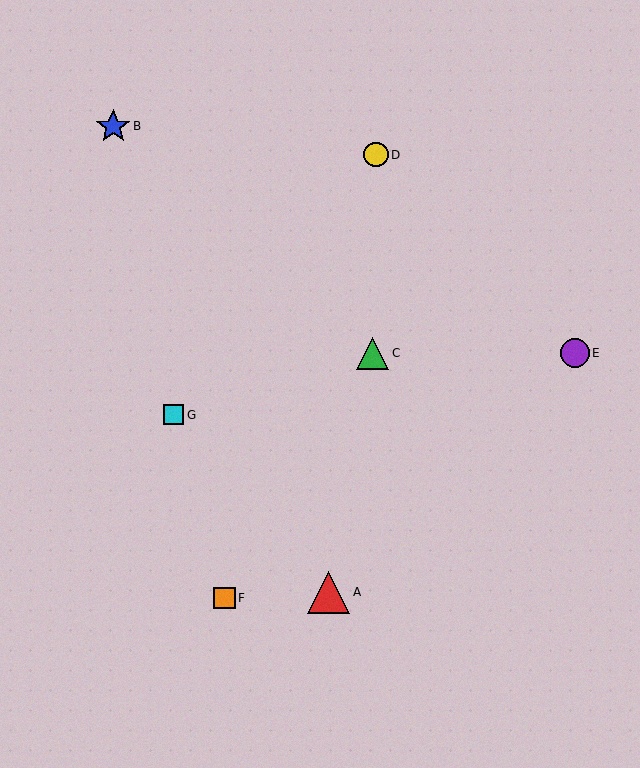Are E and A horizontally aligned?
No, E is at y≈353 and A is at y≈592.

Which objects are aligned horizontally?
Objects C, E are aligned horizontally.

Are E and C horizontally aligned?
Yes, both are at y≈353.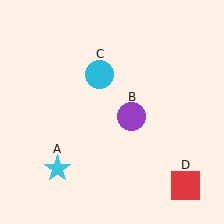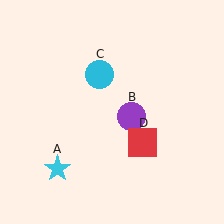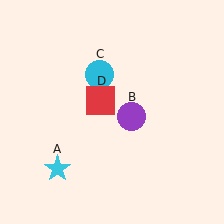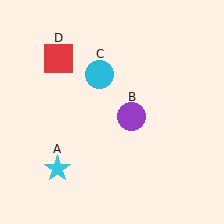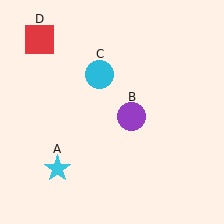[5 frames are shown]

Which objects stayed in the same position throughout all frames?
Cyan star (object A) and purple circle (object B) and cyan circle (object C) remained stationary.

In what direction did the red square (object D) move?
The red square (object D) moved up and to the left.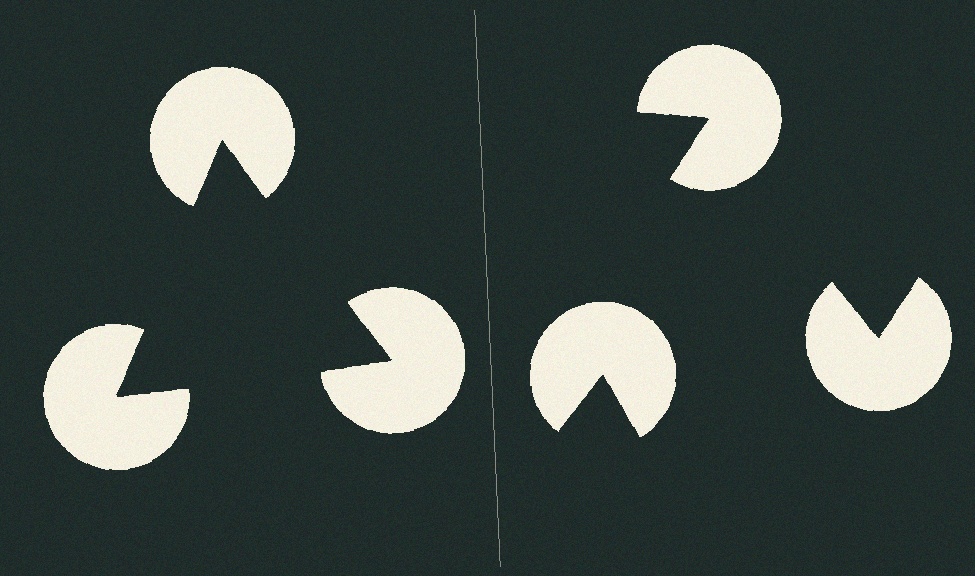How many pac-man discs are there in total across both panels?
6 — 3 on each side.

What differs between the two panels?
The pac-man discs are positioned identically on both sides; only the wedge orientations differ. On the left they align to a triangle; on the right they are misaligned.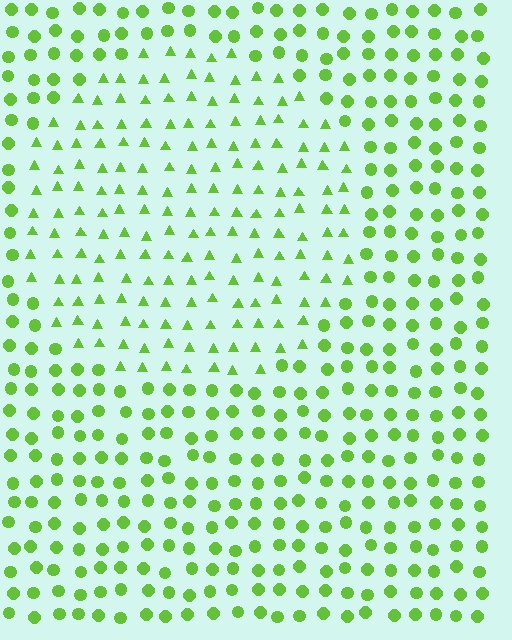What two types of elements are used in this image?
The image uses triangles inside the circle region and circles outside it.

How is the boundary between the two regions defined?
The boundary is defined by a change in element shape: triangles inside vs. circles outside. All elements share the same color and spacing.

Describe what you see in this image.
The image is filled with small lime elements arranged in a uniform grid. A circle-shaped region contains triangles, while the surrounding area contains circles. The boundary is defined purely by the change in element shape.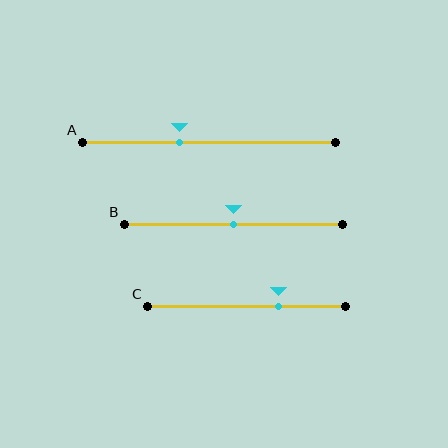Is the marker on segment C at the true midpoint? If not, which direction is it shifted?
No, the marker on segment C is shifted to the right by about 16% of the segment length.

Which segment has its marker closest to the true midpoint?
Segment B has its marker closest to the true midpoint.